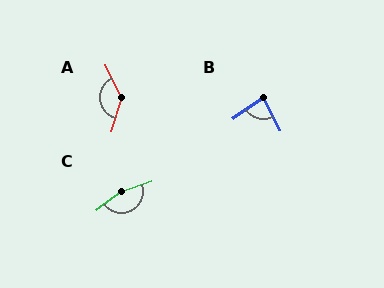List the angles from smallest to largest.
B (81°), A (138°), C (160°).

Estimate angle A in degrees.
Approximately 138 degrees.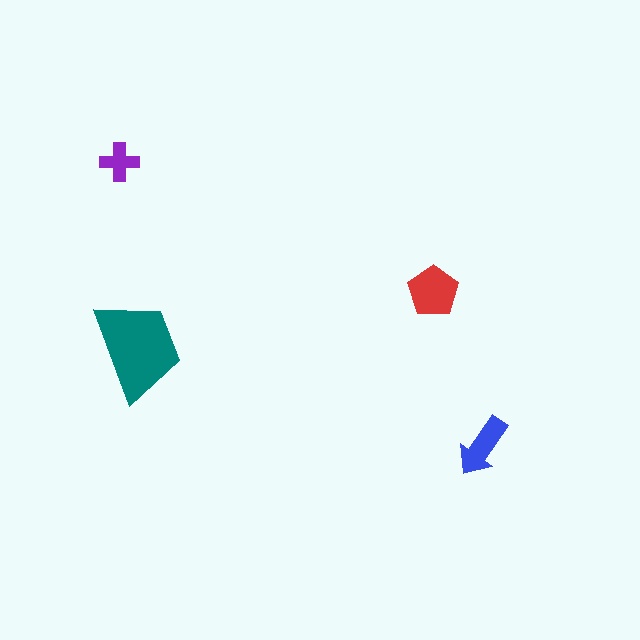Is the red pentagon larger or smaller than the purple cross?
Larger.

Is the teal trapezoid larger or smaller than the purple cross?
Larger.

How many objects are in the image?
There are 4 objects in the image.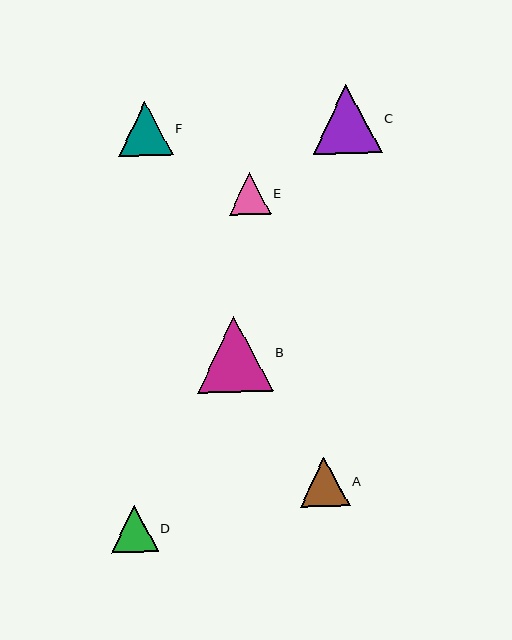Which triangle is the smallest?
Triangle E is the smallest with a size of approximately 42 pixels.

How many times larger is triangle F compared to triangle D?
Triangle F is approximately 1.2 times the size of triangle D.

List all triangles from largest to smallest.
From largest to smallest: B, C, F, A, D, E.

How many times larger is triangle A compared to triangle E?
Triangle A is approximately 1.2 times the size of triangle E.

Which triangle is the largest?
Triangle B is the largest with a size of approximately 76 pixels.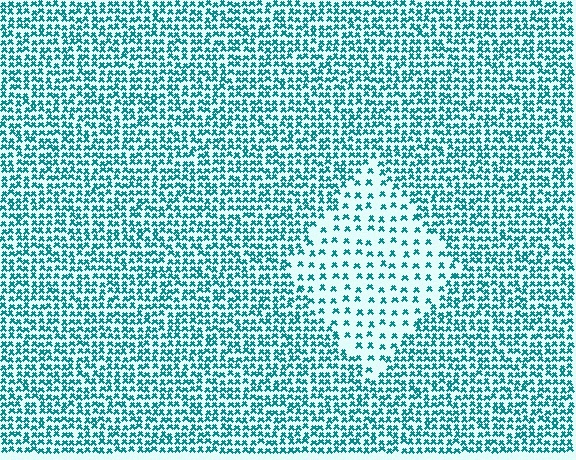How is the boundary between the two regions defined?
The boundary is defined by a change in element density (approximately 2.4x ratio). All elements are the same color, size, and shape.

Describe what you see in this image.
The image contains small teal elements arranged at two different densities. A diamond-shaped region is visible where the elements are less densely packed than the surrounding area.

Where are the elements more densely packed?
The elements are more densely packed outside the diamond boundary.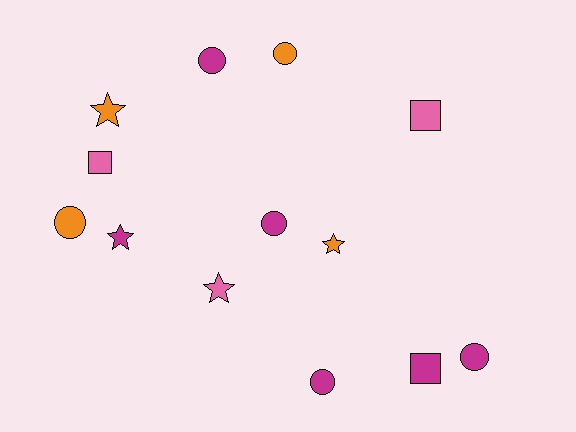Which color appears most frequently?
Magenta, with 6 objects.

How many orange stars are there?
There are 2 orange stars.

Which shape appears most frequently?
Circle, with 6 objects.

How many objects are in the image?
There are 13 objects.